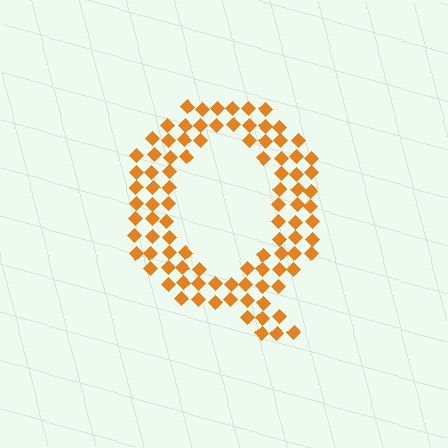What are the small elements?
The small elements are diamonds.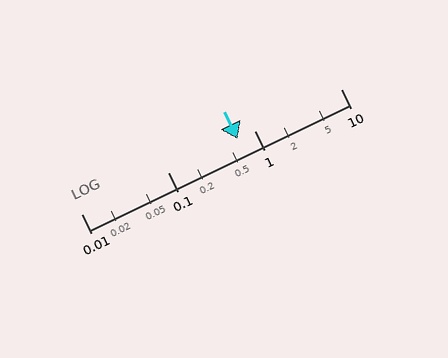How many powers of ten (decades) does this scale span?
The scale spans 3 decades, from 0.01 to 10.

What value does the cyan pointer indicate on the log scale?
The pointer indicates approximately 0.64.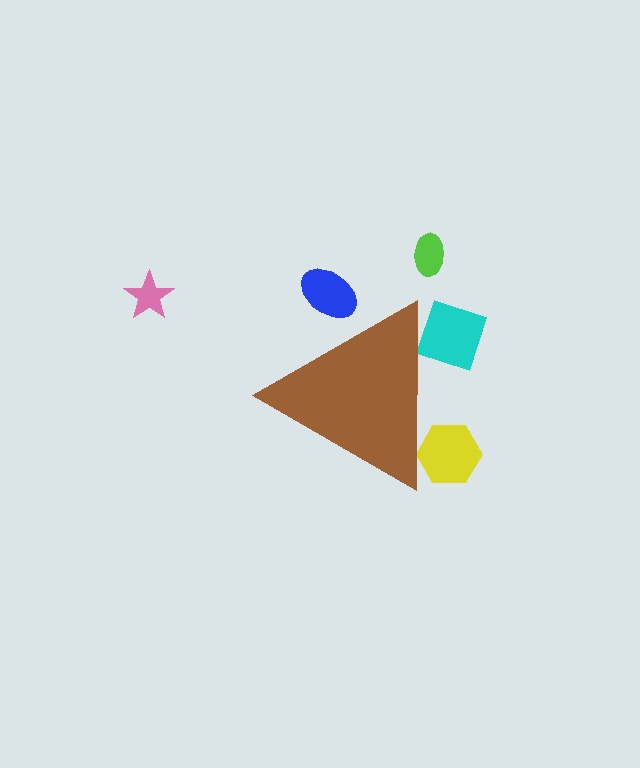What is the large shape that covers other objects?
A brown triangle.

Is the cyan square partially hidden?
Yes, the cyan square is partially hidden behind the brown triangle.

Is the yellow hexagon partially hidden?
Yes, the yellow hexagon is partially hidden behind the brown triangle.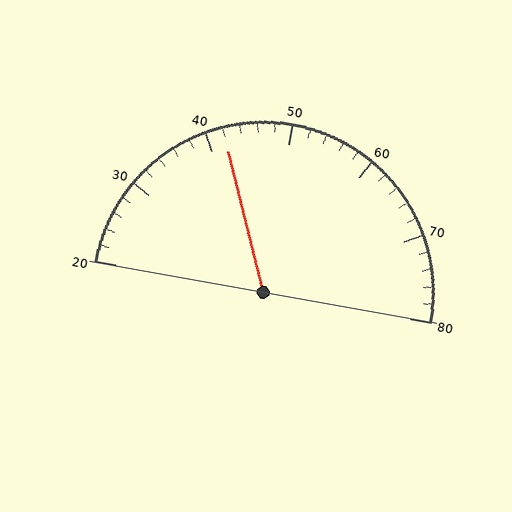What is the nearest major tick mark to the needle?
The nearest major tick mark is 40.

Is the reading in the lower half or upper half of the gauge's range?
The reading is in the lower half of the range (20 to 80).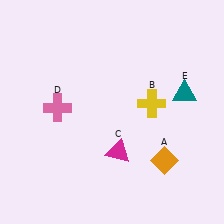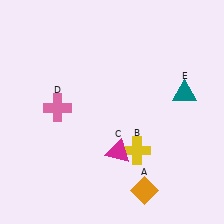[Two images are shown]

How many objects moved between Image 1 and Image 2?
2 objects moved between the two images.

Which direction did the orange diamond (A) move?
The orange diamond (A) moved down.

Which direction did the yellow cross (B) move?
The yellow cross (B) moved down.